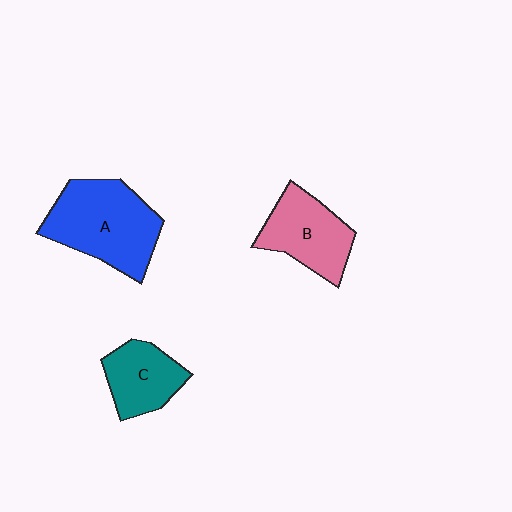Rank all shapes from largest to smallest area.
From largest to smallest: A (blue), B (pink), C (teal).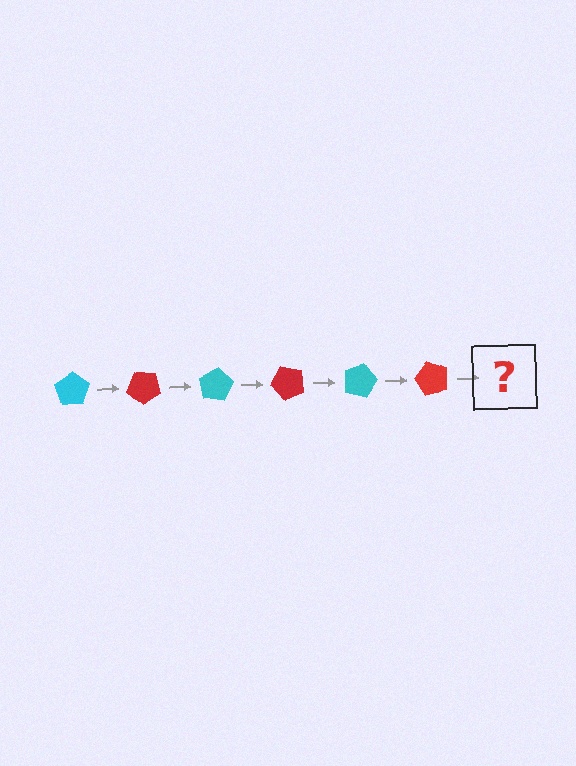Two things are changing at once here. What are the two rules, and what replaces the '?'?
The two rules are that it rotates 40 degrees each step and the color cycles through cyan and red. The '?' should be a cyan pentagon, rotated 240 degrees from the start.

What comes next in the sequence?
The next element should be a cyan pentagon, rotated 240 degrees from the start.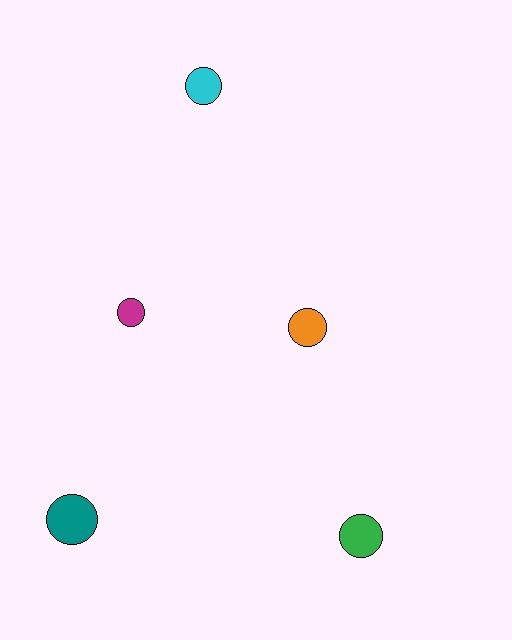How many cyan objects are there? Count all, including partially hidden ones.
There is 1 cyan object.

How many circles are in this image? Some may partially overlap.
There are 5 circles.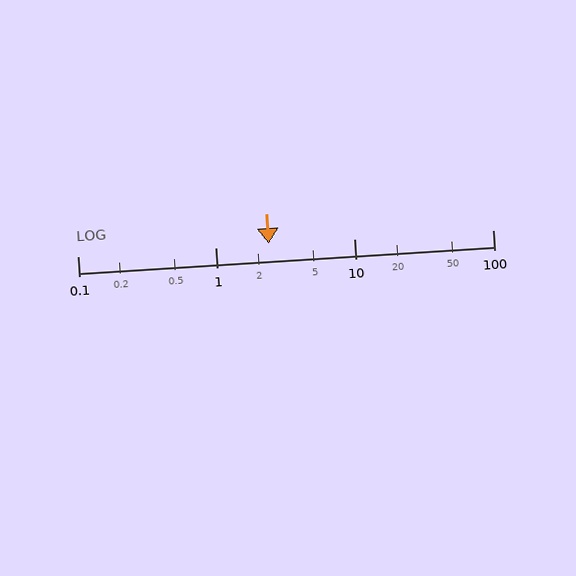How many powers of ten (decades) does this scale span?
The scale spans 3 decades, from 0.1 to 100.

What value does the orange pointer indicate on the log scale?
The pointer indicates approximately 2.4.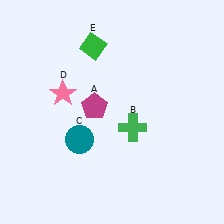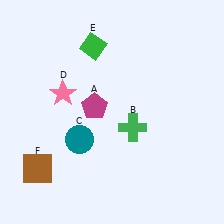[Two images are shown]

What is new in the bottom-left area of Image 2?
A brown square (F) was added in the bottom-left area of Image 2.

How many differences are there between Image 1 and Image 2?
There is 1 difference between the two images.